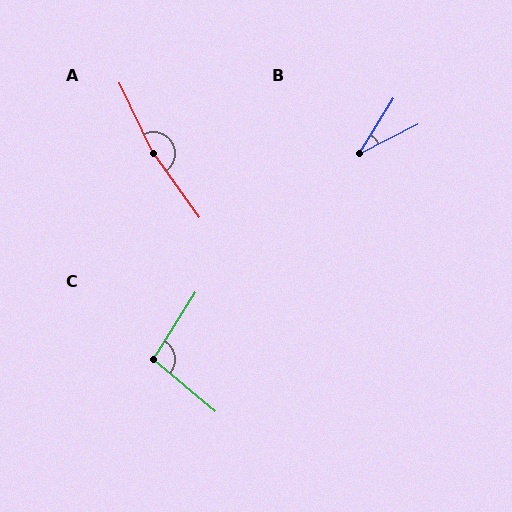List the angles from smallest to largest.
B (31°), C (98°), A (170°).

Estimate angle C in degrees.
Approximately 98 degrees.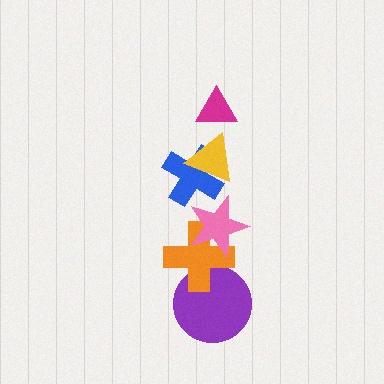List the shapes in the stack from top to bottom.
From top to bottom: the magenta triangle, the yellow triangle, the blue cross, the pink star, the orange cross, the purple circle.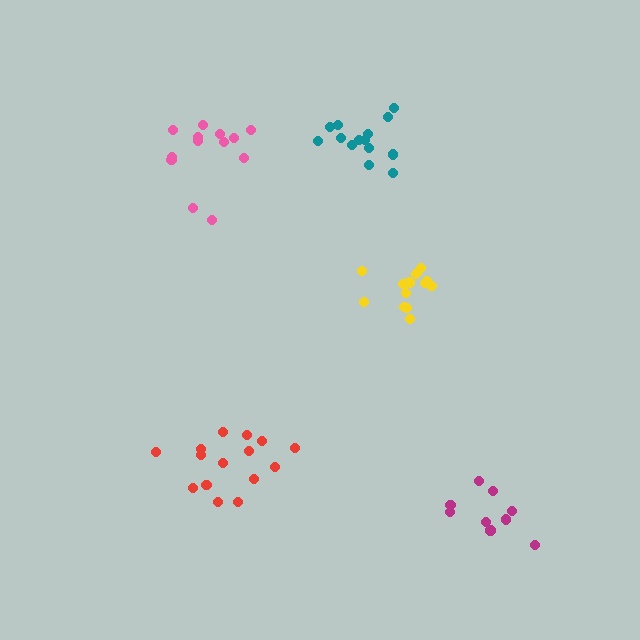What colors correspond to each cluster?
The clusters are colored: teal, red, yellow, pink, magenta.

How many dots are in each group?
Group 1: 14 dots, Group 2: 15 dots, Group 3: 14 dots, Group 4: 13 dots, Group 5: 9 dots (65 total).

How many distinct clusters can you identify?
There are 5 distinct clusters.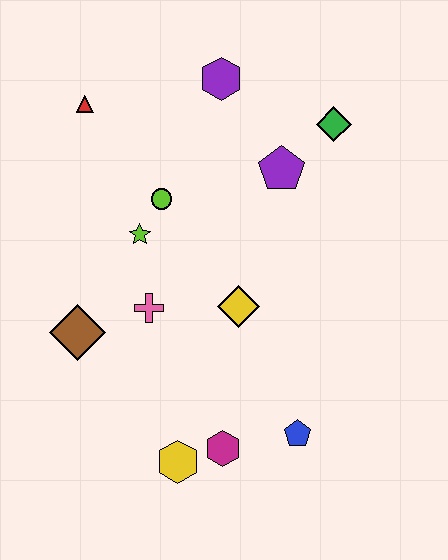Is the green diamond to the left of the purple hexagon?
No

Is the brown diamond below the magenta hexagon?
No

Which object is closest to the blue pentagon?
The magenta hexagon is closest to the blue pentagon.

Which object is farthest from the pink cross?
The green diamond is farthest from the pink cross.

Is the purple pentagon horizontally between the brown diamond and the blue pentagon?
Yes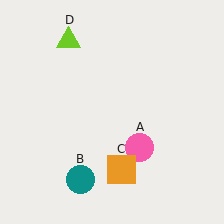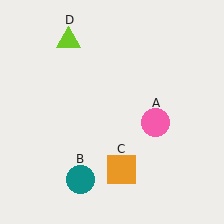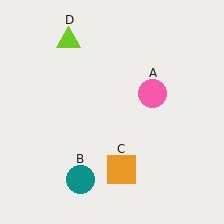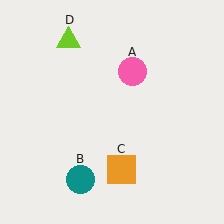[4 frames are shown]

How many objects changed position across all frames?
1 object changed position: pink circle (object A).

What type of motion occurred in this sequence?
The pink circle (object A) rotated counterclockwise around the center of the scene.